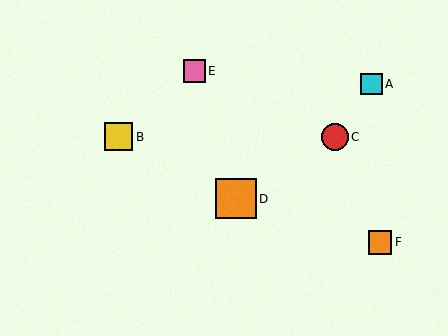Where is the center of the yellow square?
The center of the yellow square is at (119, 137).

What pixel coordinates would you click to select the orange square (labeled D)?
Click at (236, 199) to select the orange square D.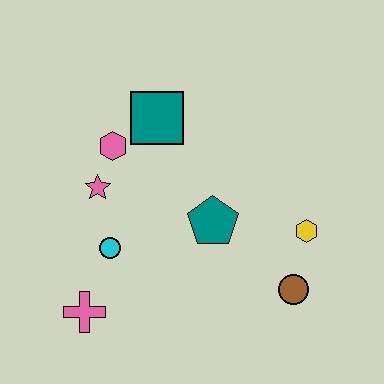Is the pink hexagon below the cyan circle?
No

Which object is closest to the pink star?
The pink hexagon is closest to the pink star.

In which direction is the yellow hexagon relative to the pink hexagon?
The yellow hexagon is to the right of the pink hexagon.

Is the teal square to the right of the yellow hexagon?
No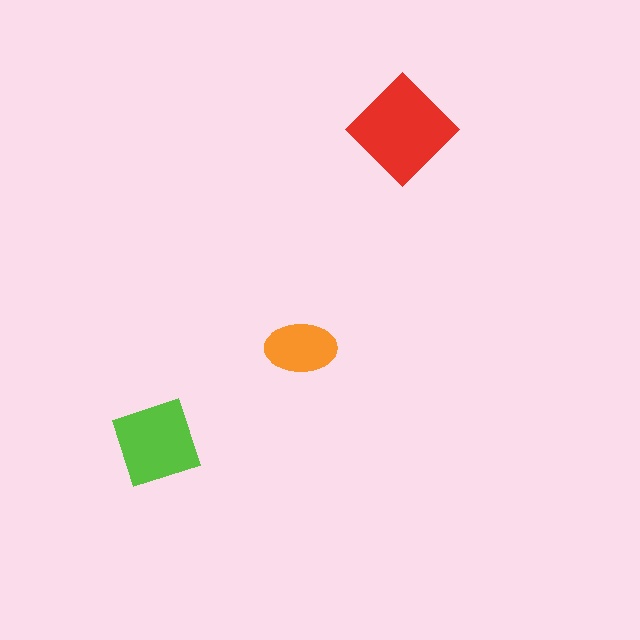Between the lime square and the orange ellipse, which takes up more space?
The lime square.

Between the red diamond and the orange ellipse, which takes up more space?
The red diamond.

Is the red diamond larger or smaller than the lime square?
Larger.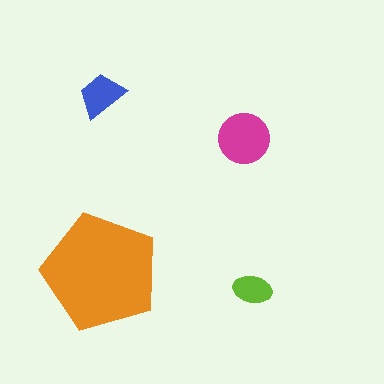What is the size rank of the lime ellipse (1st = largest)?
4th.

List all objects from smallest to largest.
The lime ellipse, the blue trapezoid, the magenta circle, the orange pentagon.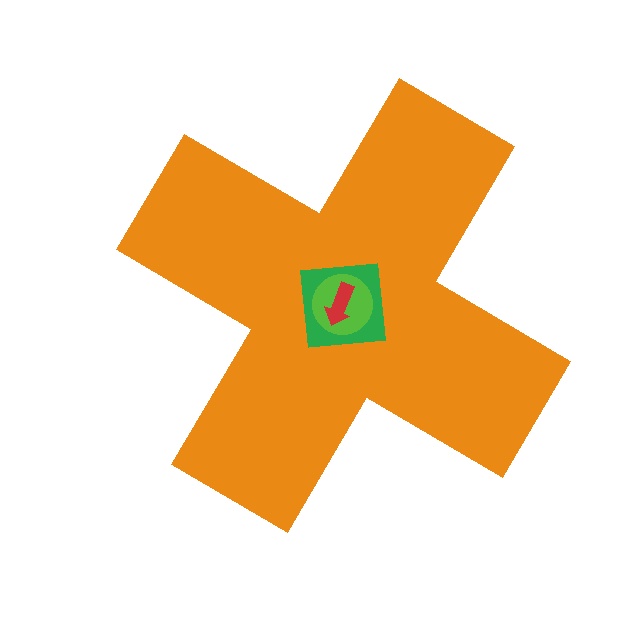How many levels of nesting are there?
4.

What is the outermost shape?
The orange cross.